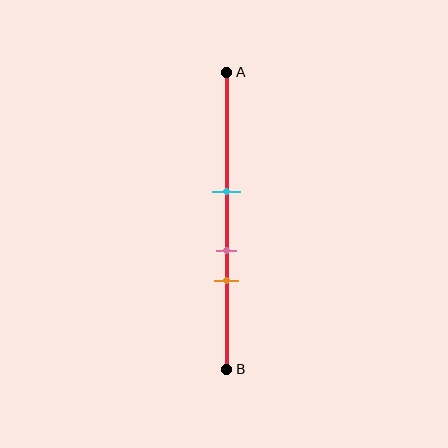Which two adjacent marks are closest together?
The pink and orange marks are the closest adjacent pair.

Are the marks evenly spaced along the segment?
Yes, the marks are approximately evenly spaced.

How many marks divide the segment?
There are 3 marks dividing the segment.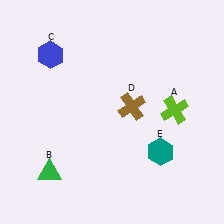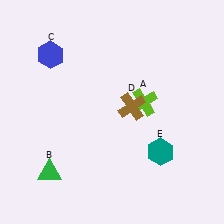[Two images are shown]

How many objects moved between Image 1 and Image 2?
1 object moved between the two images.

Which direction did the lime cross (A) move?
The lime cross (A) moved left.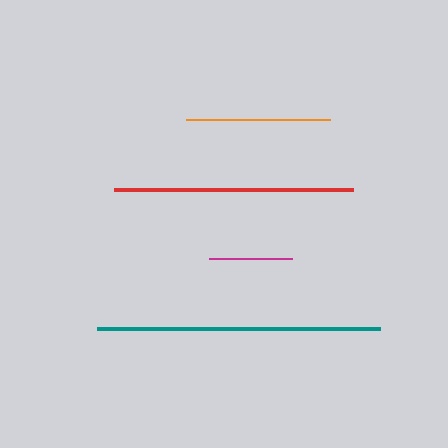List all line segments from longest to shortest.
From longest to shortest: teal, red, orange, magenta.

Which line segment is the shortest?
The magenta line is the shortest at approximately 83 pixels.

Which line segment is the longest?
The teal line is the longest at approximately 282 pixels.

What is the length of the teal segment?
The teal segment is approximately 282 pixels long.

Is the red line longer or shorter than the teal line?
The teal line is longer than the red line.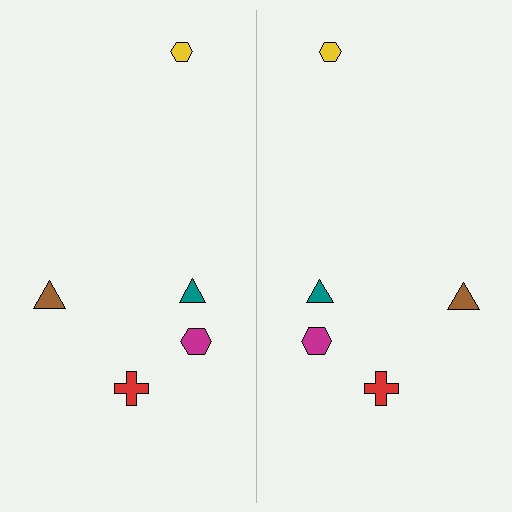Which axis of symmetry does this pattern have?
The pattern has a vertical axis of symmetry running through the center of the image.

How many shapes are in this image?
There are 10 shapes in this image.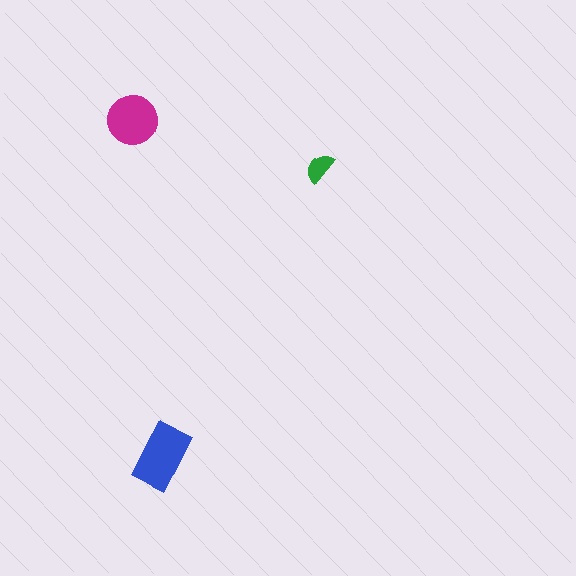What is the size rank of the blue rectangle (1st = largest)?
1st.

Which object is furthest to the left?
The magenta circle is leftmost.